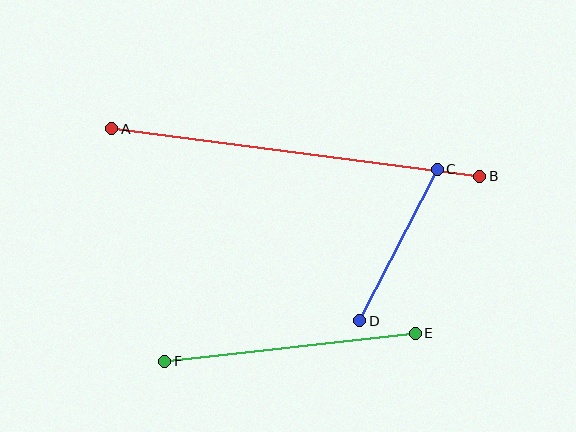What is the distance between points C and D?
The distance is approximately 170 pixels.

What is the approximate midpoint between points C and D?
The midpoint is at approximately (398, 245) pixels.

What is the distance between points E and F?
The distance is approximately 252 pixels.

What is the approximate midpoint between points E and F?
The midpoint is at approximately (290, 347) pixels.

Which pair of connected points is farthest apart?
Points A and B are farthest apart.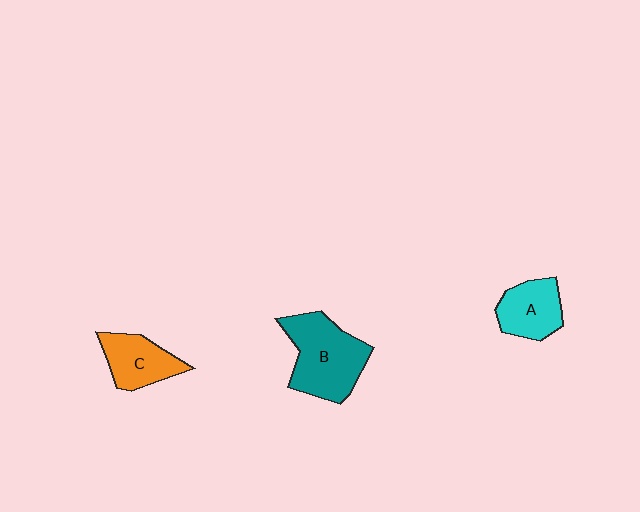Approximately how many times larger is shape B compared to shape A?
Approximately 1.6 times.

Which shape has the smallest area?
Shape A (cyan).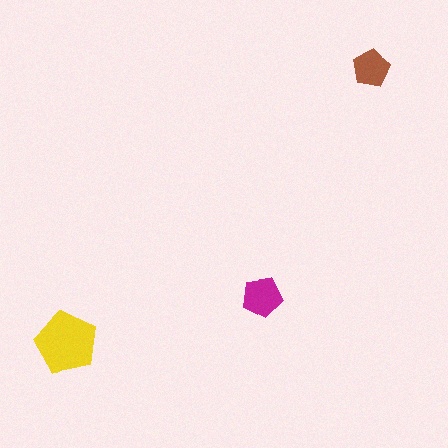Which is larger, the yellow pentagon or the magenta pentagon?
The yellow one.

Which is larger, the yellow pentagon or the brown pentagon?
The yellow one.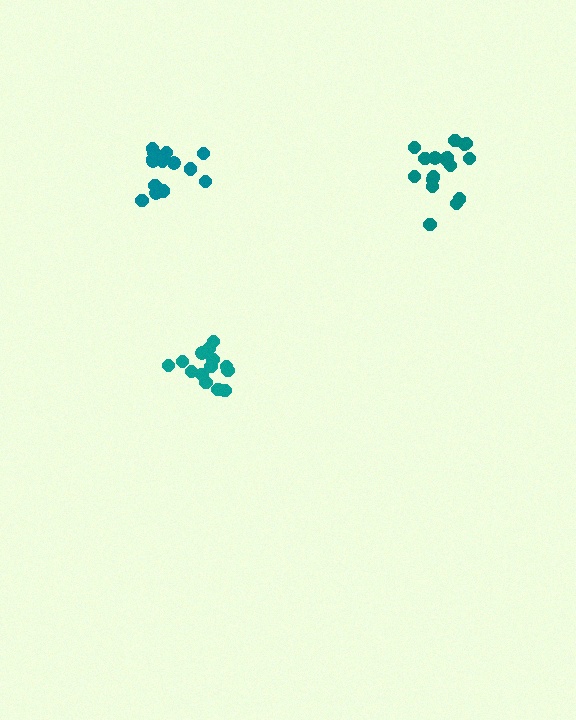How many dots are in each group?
Group 1: 17 dots, Group 2: 14 dots, Group 3: 14 dots (45 total).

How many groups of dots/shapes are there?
There are 3 groups.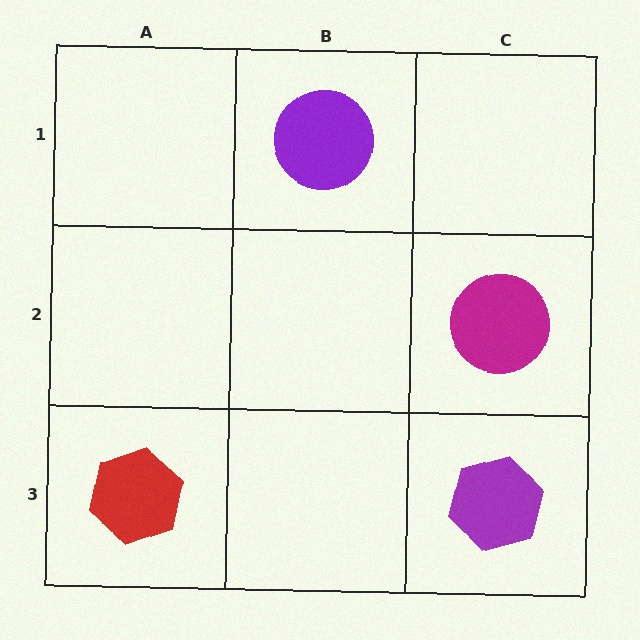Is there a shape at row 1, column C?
No, that cell is empty.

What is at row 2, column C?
A magenta circle.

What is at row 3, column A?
A red hexagon.